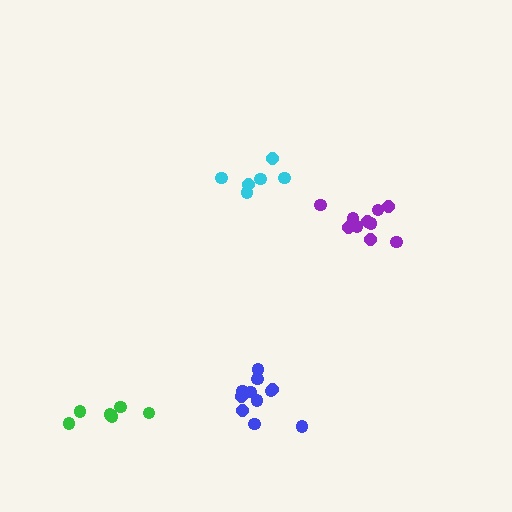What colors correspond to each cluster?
The clusters are colored: cyan, blue, purple, green.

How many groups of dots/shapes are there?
There are 4 groups.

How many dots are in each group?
Group 1: 6 dots, Group 2: 11 dots, Group 3: 10 dots, Group 4: 6 dots (33 total).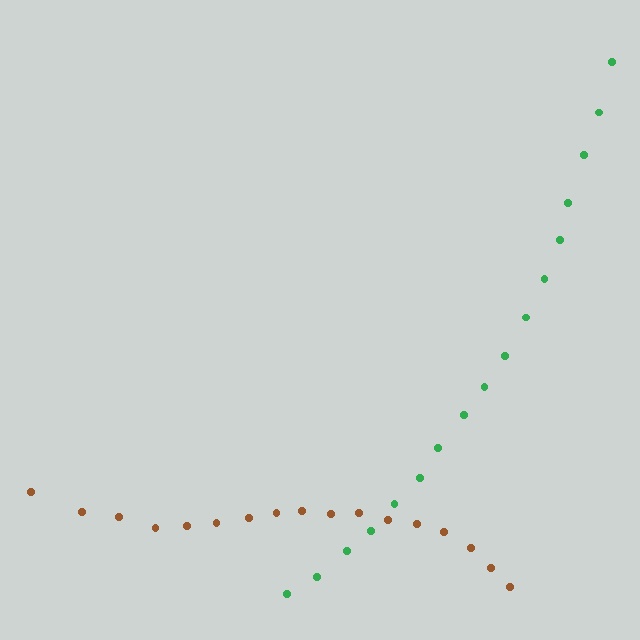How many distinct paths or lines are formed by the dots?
There are 2 distinct paths.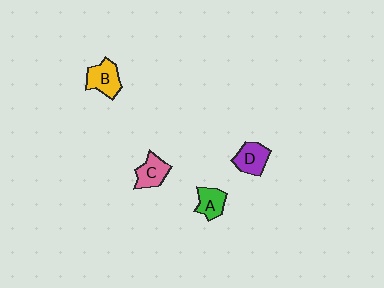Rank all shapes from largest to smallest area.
From largest to smallest: B (yellow), D (purple), C (pink), A (green).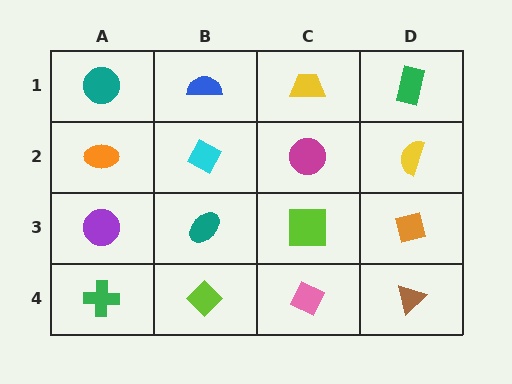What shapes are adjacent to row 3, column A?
An orange ellipse (row 2, column A), a green cross (row 4, column A), a teal ellipse (row 3, column B).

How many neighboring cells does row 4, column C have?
3.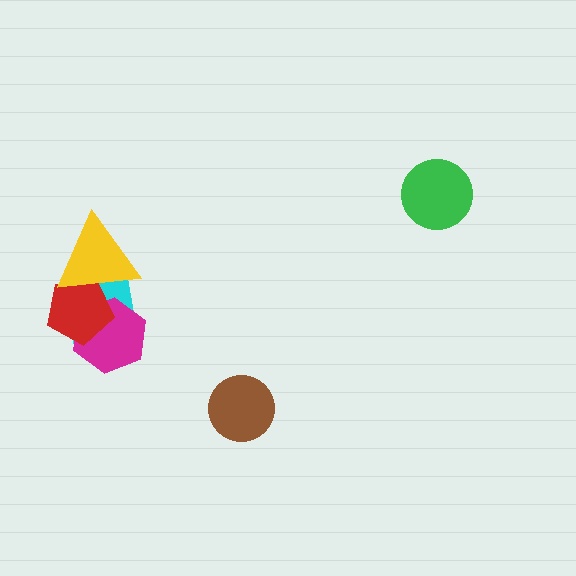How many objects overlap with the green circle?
0 objects overlap with the green circle.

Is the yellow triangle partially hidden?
No, no other shape covers it.